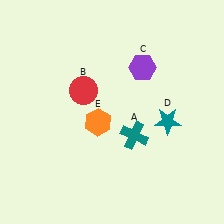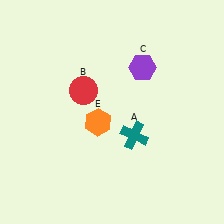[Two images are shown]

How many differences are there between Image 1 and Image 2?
There is 1 difference between the two images.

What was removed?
The teal star (D) was removed in Image 2.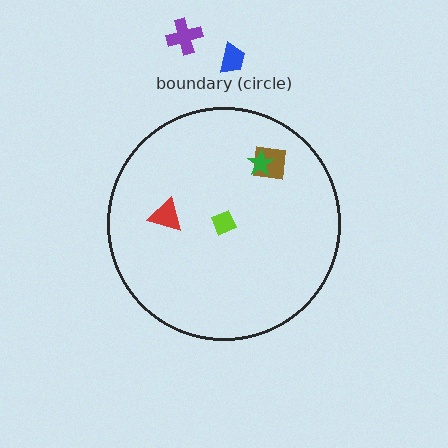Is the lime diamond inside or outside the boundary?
Inside.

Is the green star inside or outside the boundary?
Inside.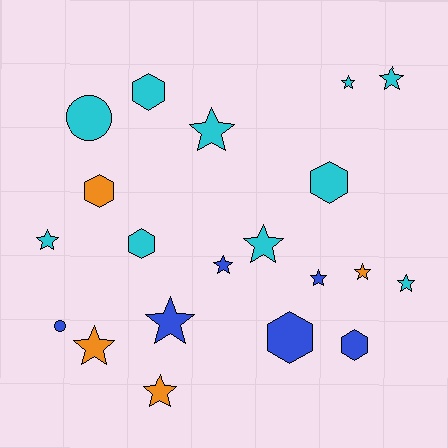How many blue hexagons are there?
There are 2 blue hexagons.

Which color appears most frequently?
Cyan, with 10 objects.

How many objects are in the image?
There are 20 objects.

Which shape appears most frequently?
Star, with 12 objects.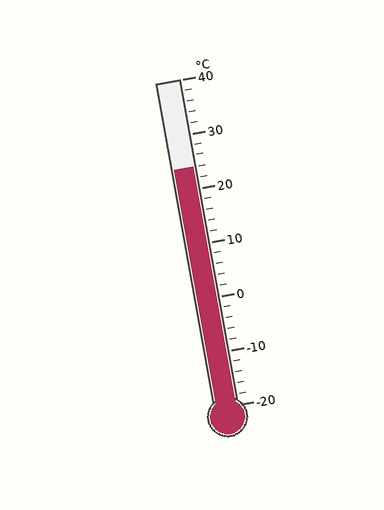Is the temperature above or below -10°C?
The temperature is above -10°C.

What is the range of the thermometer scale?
The thermometer scale ranges from -20°C to 40°C.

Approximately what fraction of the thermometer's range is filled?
The thermometer is filled to approximately 75% of its range.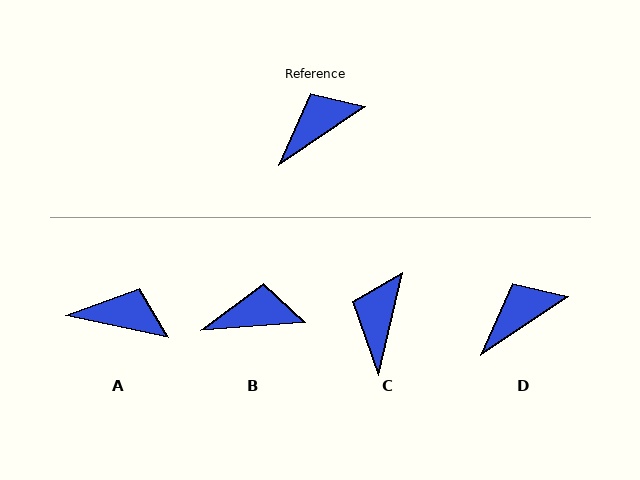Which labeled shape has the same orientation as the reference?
D.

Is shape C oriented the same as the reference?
No, it is off by about 43 degrees.